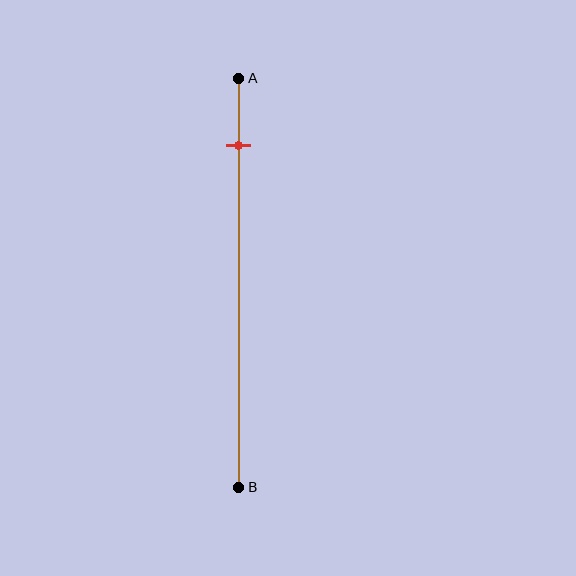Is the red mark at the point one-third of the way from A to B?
No, the mark is at about 15% from A, not at the 33% one-third point.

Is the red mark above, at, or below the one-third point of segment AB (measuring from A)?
The red mark is above the one-third point of segment AB.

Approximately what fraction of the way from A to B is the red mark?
The red mark is approximately 15% of the way from A to B.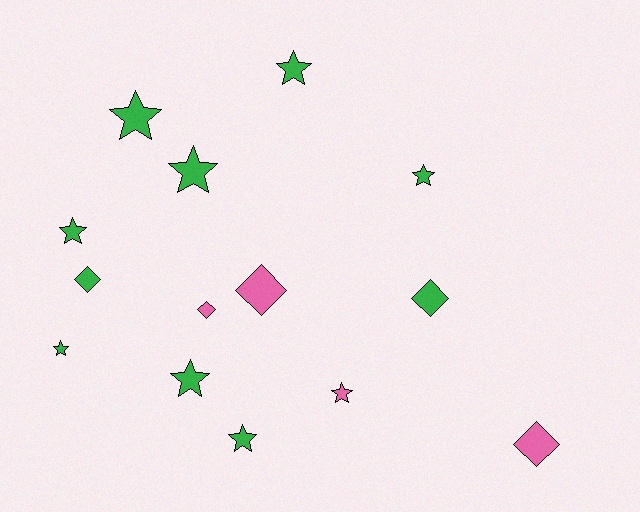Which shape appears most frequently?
Star, with 9 objects.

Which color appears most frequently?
Green, with 10 objects.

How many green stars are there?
There are 8 green stars.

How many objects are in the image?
There are 14 objects.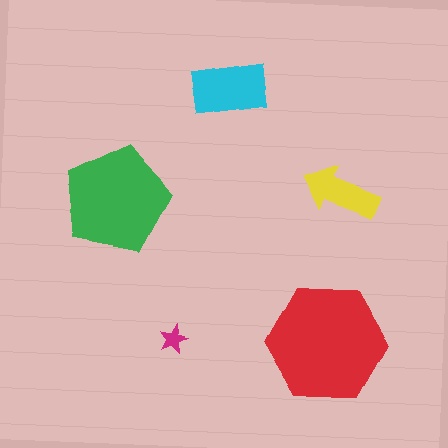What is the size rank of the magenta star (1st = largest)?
5th.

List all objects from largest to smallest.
The red hexagon, the green pentagon, the cyan rectangle, the yellow arrow, the magenta star.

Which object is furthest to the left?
The green pentagon is leftmost.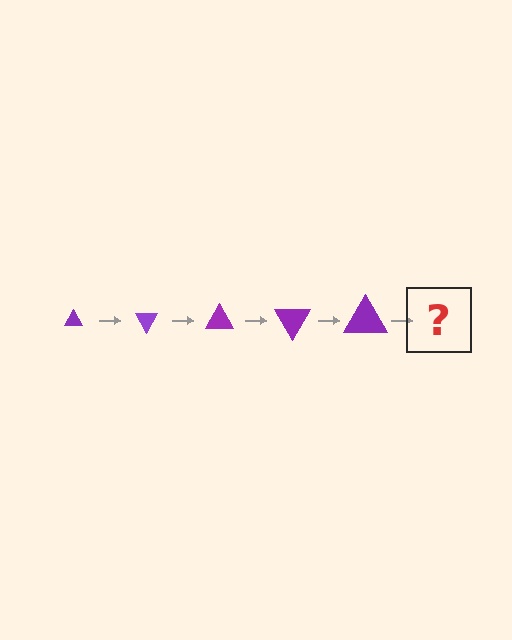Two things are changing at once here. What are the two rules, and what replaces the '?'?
The two rules are that the triangle grows larger each step and it rotates 60 degrees each step. The '?' should be a triangle, larger than the previous one and rotated 300 degrees from the start.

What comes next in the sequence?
The next element should be a triangle, larger than the previous one and rotated 300 degrees from the start.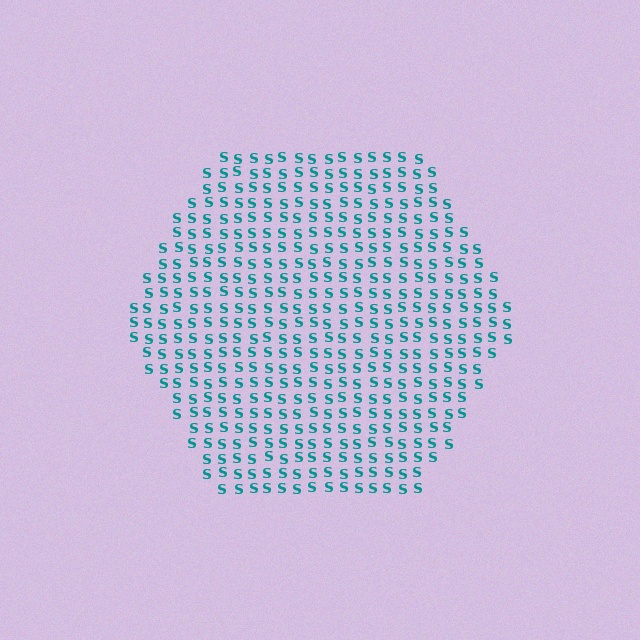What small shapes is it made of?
It is made of small letter S's.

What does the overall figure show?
The overall figure shows a hexagon.